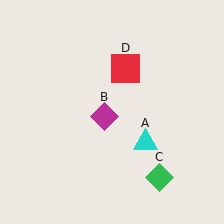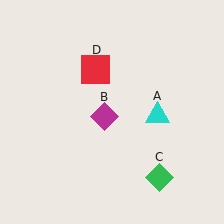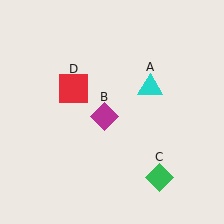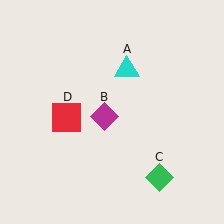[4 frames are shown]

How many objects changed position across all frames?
2 objects changed position: cyan triangle (object A), red square (object D).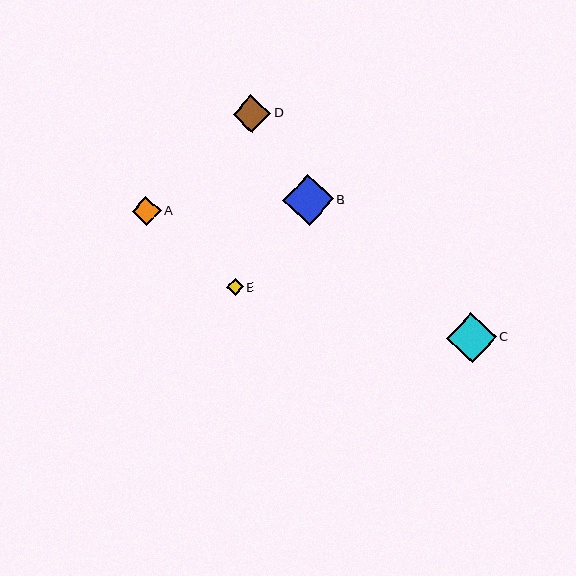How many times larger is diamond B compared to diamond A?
Diamond B is approximately 1.8 times the size of diamond A.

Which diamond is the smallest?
Diamond E is the smallest with a size of approximately 16 pixels.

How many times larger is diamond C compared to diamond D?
Diamond C is approximately 1.3 times the size of diamond D.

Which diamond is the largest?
Diamond B is the largest with a size of approximately 51 pixels.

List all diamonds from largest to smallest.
From largest to smallest: B, C, D, A, E.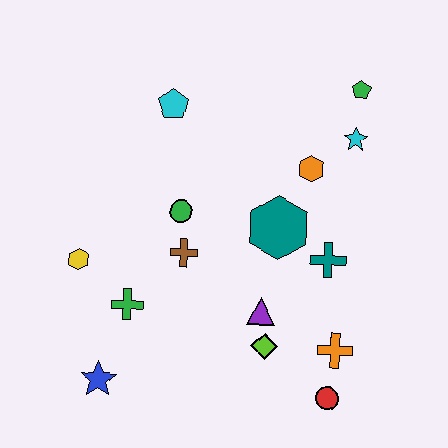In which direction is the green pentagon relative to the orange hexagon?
The green pentagon is above the orange hexagon.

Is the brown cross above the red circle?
Yes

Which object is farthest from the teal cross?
The blue star is farthest from the teal cross.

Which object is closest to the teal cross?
The teal hexagon is closest to the teal cross.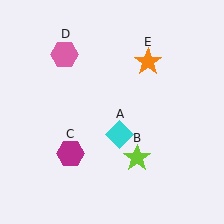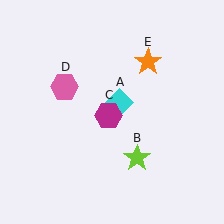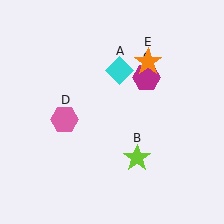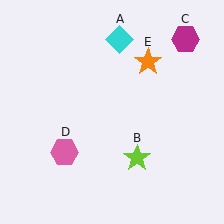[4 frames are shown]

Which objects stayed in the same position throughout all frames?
Lime star (object B) and orange star (object E) remained stationary.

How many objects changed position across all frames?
3 objects changed position: cyan diamond (object A), magenta hexagon (object C), pink hexagon (object D).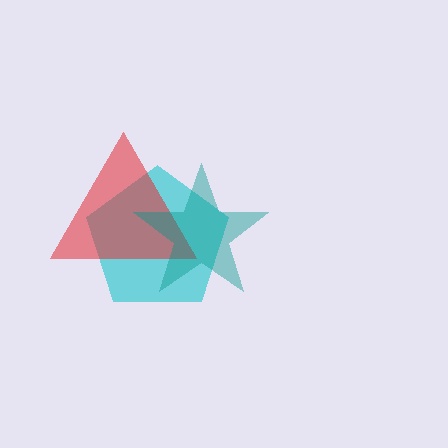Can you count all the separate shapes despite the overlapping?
Yes, there are 3 separate shapes.